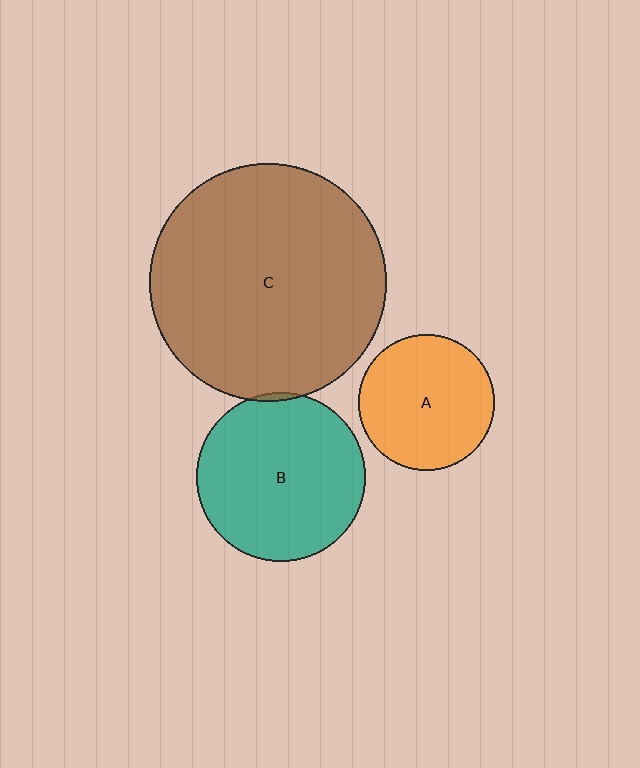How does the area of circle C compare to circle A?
Approximately 3.0 times.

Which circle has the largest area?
Circle C (brown).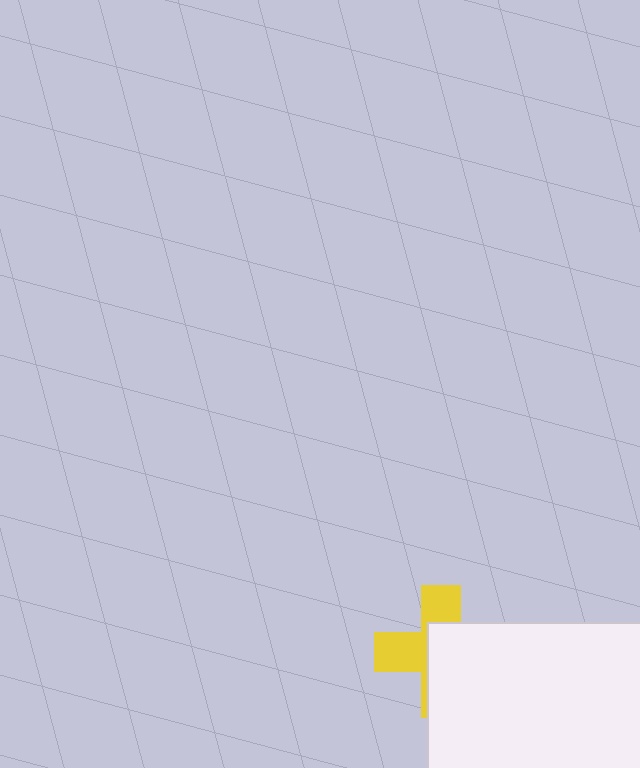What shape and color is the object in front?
The object in front is a white rectangle.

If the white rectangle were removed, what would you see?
You would see the complete yellow cross.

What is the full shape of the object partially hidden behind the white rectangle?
The partially hidden object is a yellow cross.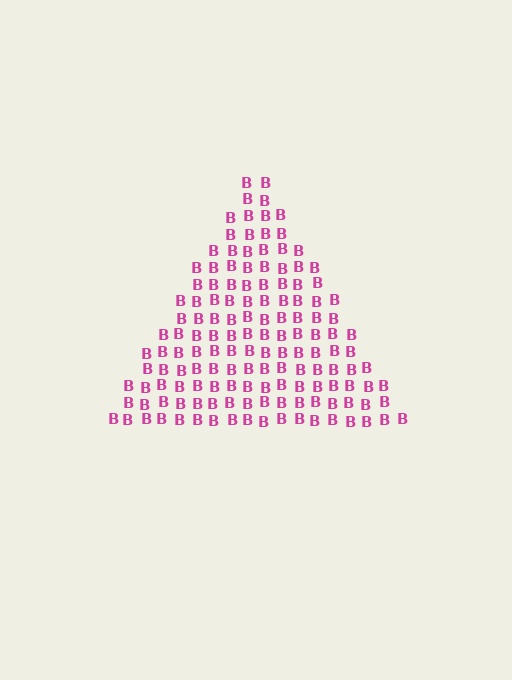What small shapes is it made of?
It is made of small letter B's.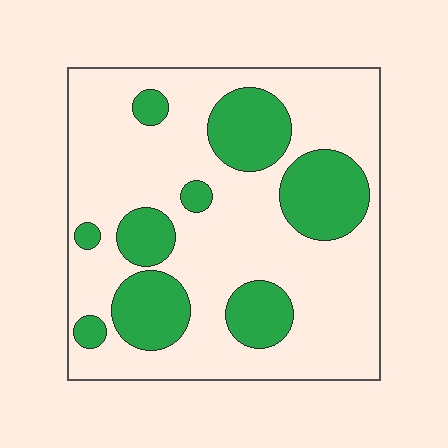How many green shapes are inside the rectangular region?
9.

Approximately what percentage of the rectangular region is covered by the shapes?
Approximately 30%.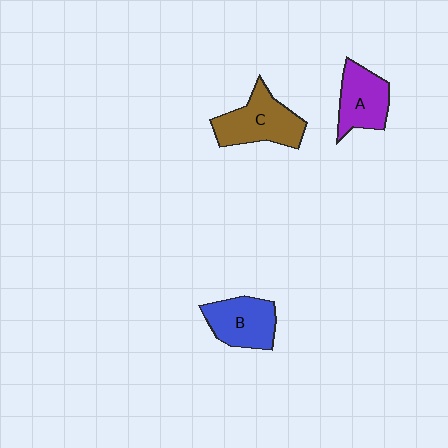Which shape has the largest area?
Shape C (brown).